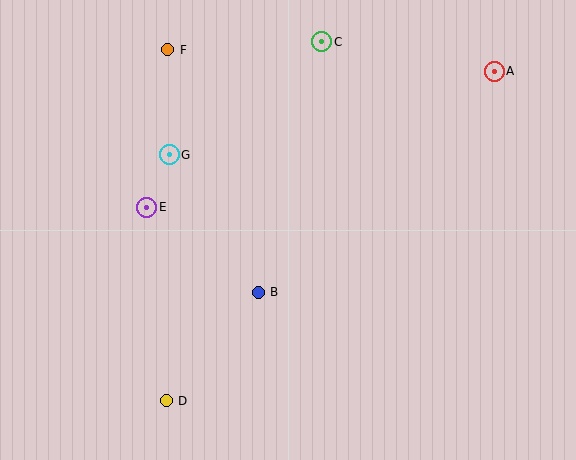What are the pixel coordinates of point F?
Point F is at (168, 50).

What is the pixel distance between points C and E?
The distance between C and E is 241 pixels.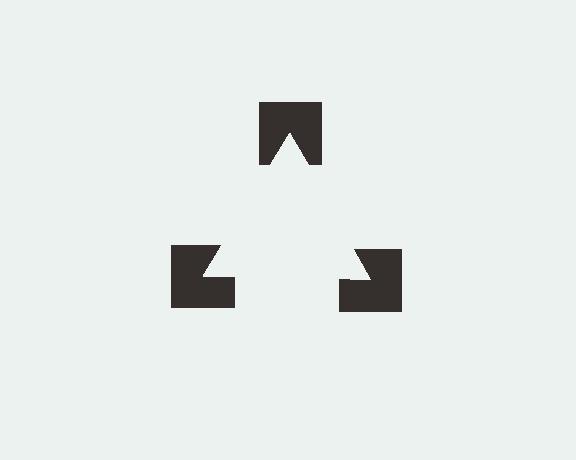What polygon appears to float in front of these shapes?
An illusory triangle — its edges are inferred from the aligned wedge cuts in the notched squares, not physically drawn.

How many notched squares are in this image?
There are 3 — one at each vertex of the illusory triangle.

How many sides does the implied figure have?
3 sides.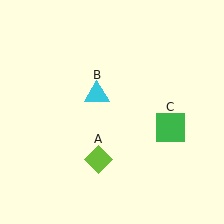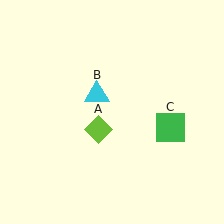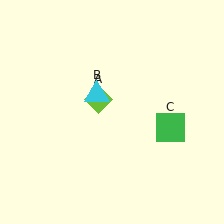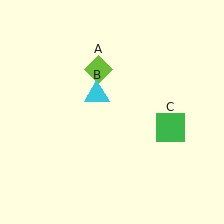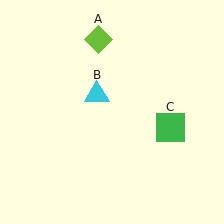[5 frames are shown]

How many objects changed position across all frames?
1 object changed position: lime diamond (object A).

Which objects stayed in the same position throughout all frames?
Cyan triangle (object B) and green square (object C) remained stationary.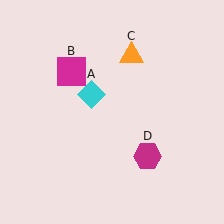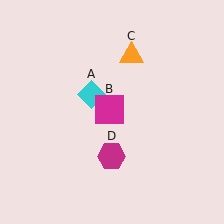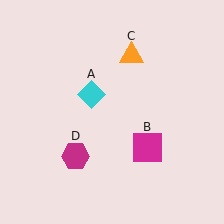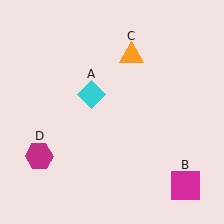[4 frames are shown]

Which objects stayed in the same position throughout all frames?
Cyan diamond (object A) and orange triangle (object C) remained stationary.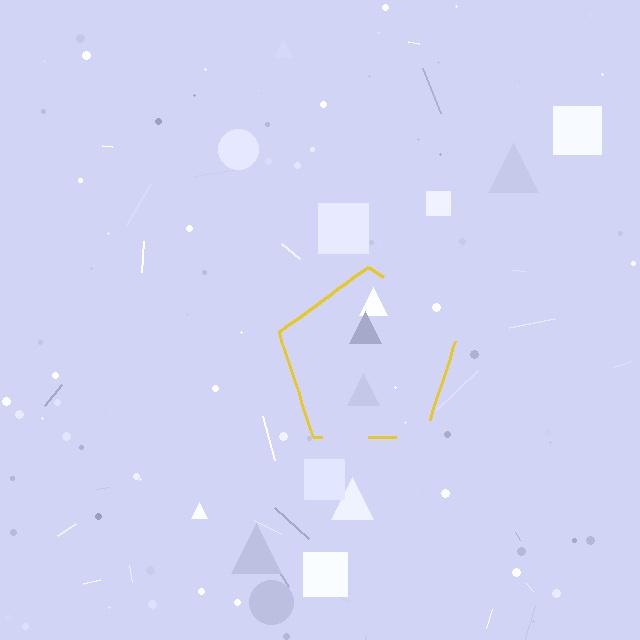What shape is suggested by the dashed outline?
The dashed outline suggests a pentagon.